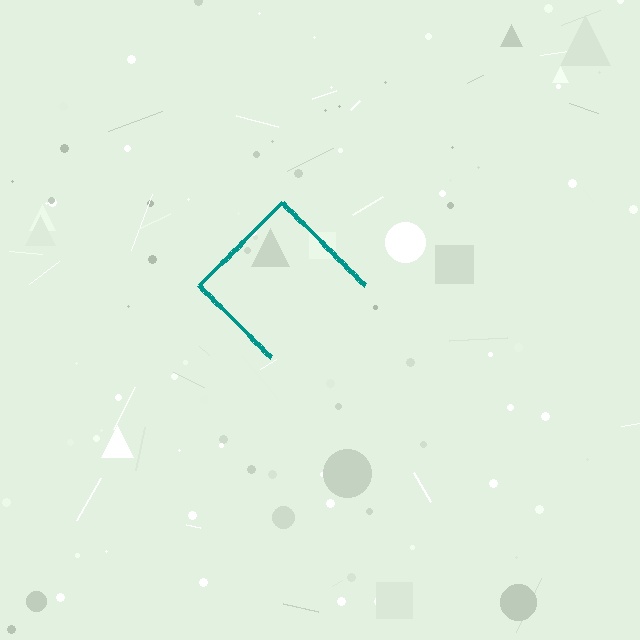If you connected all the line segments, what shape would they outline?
They would outline a diamond.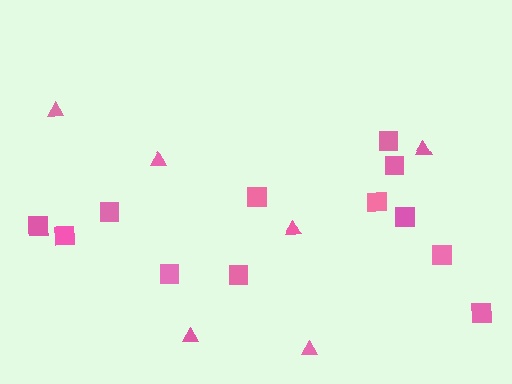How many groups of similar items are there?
There are 2 groups: one group of triangles (6) and one group of squares (12).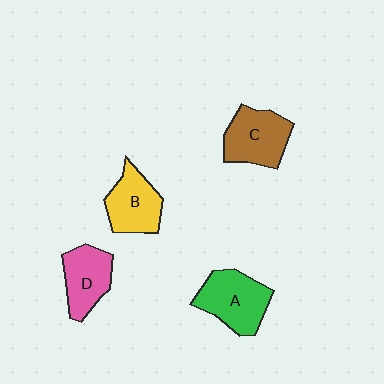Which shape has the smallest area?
Shape D (pink).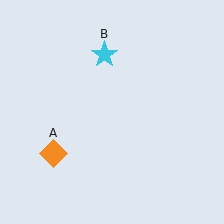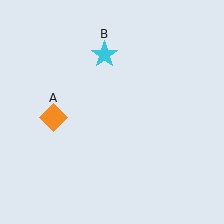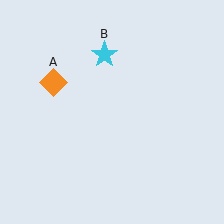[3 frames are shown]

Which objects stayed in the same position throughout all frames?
Cyan star (object B) remained stationary.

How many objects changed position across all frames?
1 object changed position: orange diamond (object A).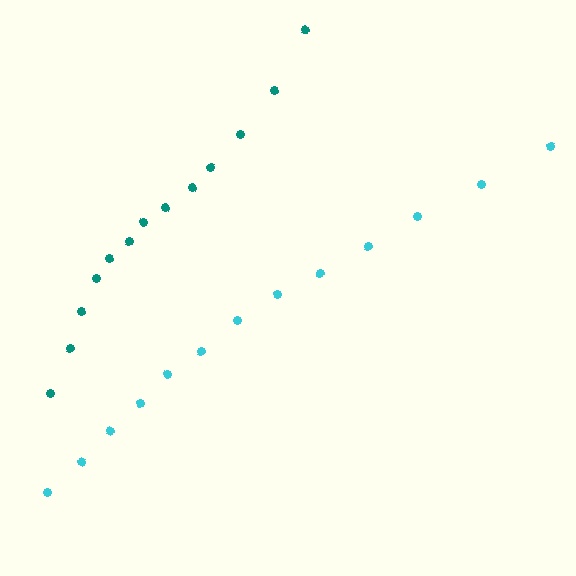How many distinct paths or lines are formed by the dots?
There are 2 distinct paths.